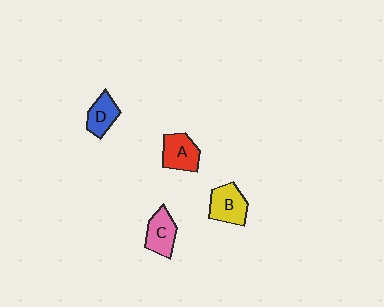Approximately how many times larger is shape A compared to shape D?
Approximately 1.2 times.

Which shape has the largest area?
Shape B (yellow).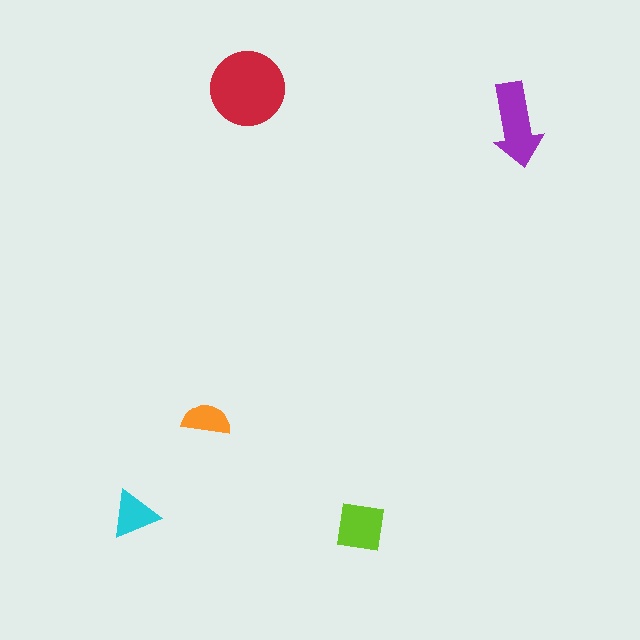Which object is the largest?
The red circle.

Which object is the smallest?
The orange semicircle.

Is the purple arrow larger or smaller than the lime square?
Larger.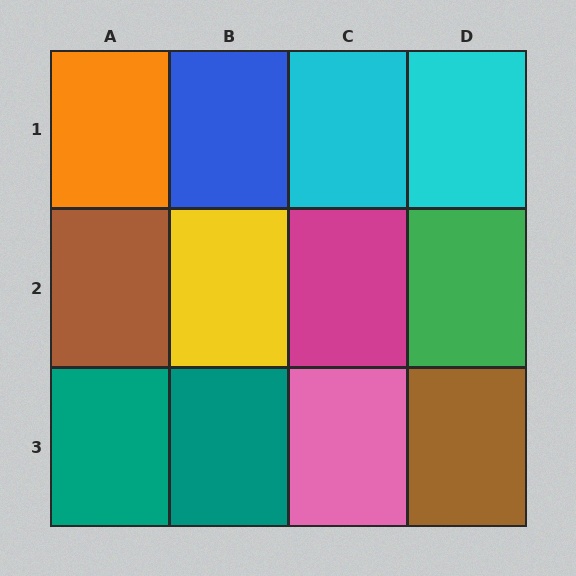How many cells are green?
1 cell is green.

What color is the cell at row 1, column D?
Cyan.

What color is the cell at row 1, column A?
Orange.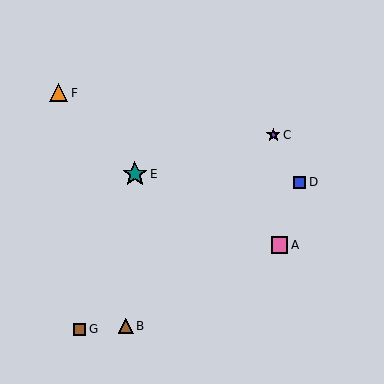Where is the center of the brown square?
The center of the brown square is at (79, 329).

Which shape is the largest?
The teal star (labeled E) is the largest.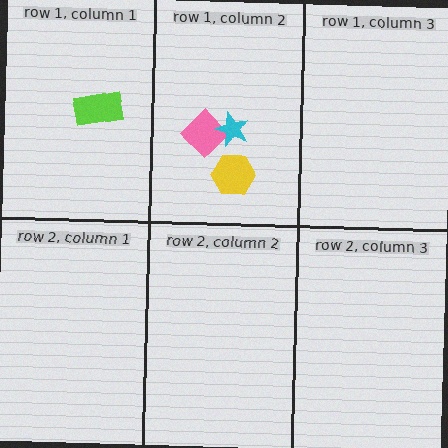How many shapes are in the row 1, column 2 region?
3.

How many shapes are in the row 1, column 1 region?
1.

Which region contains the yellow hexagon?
The row 1, column 2 region.